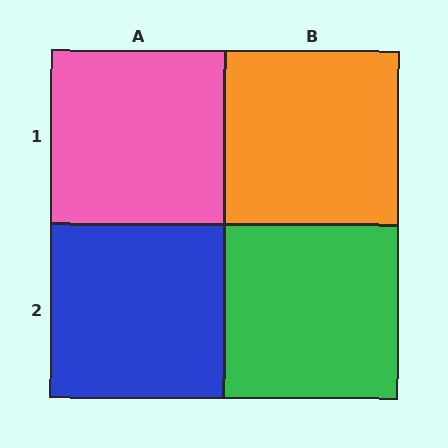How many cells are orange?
1 cell is orange.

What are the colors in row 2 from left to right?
Blue, green.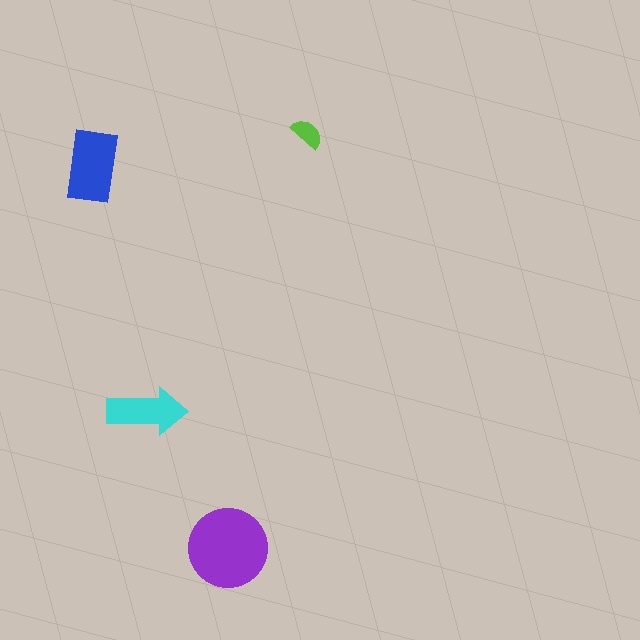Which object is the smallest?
The lime semicircle.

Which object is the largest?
The purple circle.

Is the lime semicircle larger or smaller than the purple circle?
Smaller.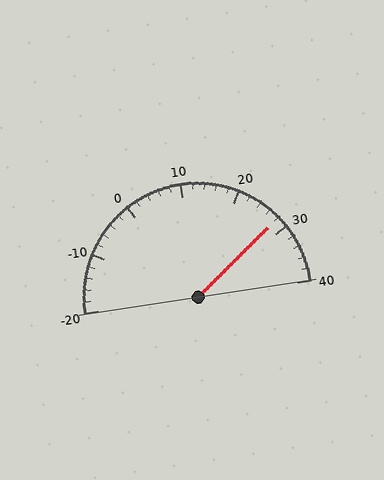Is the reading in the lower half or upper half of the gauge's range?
The reading is in the upper half of the range (-20 to 40).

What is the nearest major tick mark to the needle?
The nearest major tick mark is 30.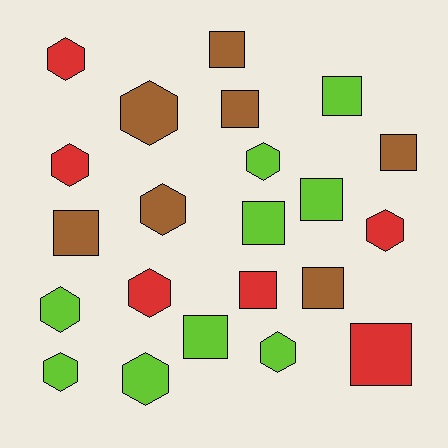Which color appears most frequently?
Lime, with 9 objects.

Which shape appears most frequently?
Hexagon, with 11 objects.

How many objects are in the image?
There are 22 objects.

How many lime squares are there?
There are 4 lime squares.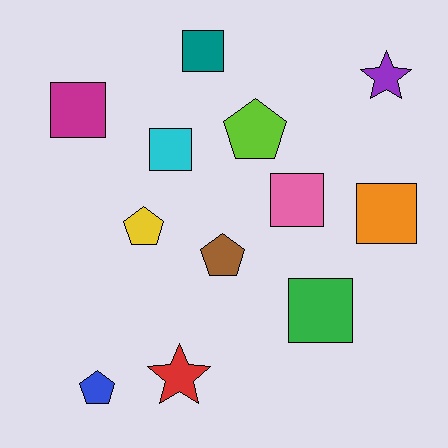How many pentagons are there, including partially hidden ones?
There are 4 pentagons.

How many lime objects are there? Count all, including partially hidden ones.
There is 1 lime object.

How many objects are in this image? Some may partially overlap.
There are 12 objects.